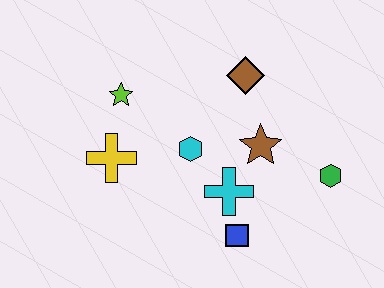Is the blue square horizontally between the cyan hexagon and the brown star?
Yes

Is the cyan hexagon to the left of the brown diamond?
Yes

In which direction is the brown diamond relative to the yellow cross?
The brown diamond is to the right of the yellow cross.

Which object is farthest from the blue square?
The lime star is farthest from the blue square.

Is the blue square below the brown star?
Yes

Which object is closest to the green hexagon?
The brown star is closest to the green hexagon.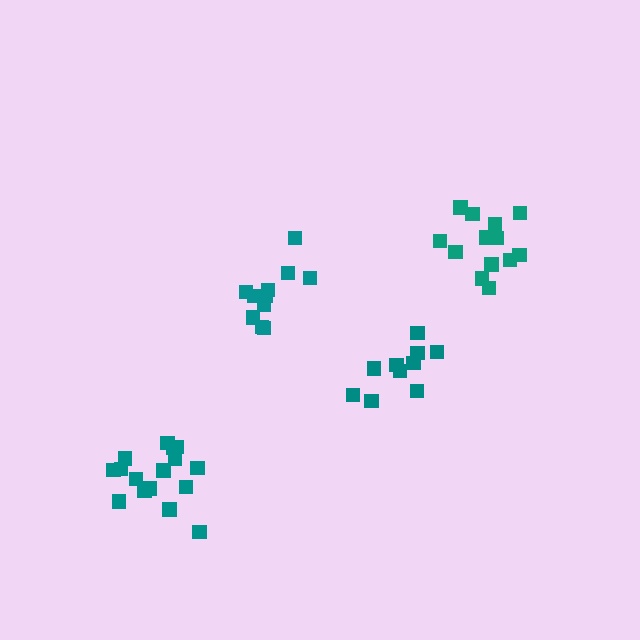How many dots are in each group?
Group 1: 10 dots, Group 2: 16 dots, Group 3: 11 dots, Group 4: 13 dots (50 total).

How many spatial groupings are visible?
There are 4 spatial groupings.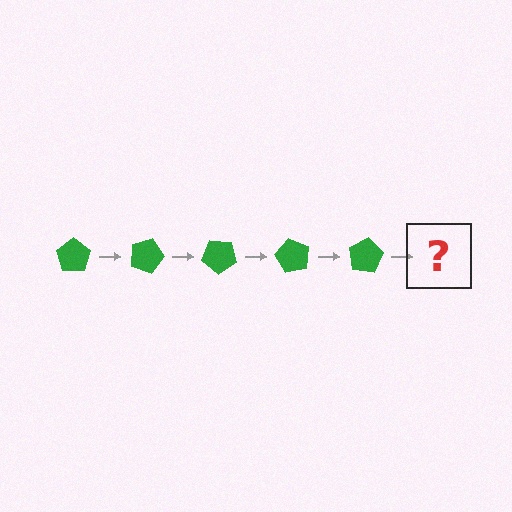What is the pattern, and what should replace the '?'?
The pattern is that the pentagon rotates 20 degrees each step. The '?' should be a green pentagon rotated 100 degrees.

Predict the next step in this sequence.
The next step is a green pentagon rotated 100 degrees.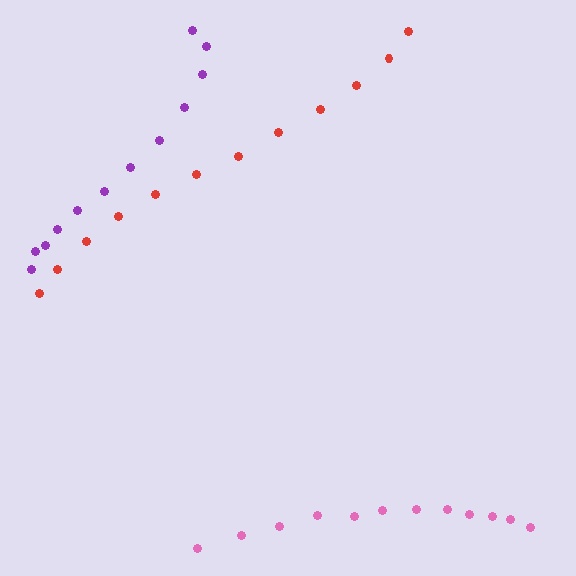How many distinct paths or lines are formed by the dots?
There are 3 distinct paths.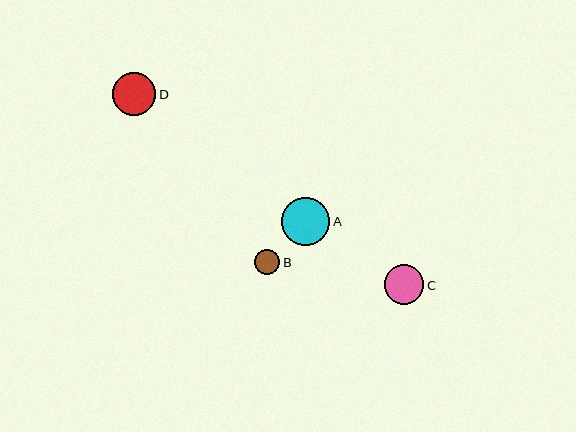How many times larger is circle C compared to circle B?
Circle C is approximately 1.6 times the size of circle B.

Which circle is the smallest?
Circle B is the smallest with a size of approximately 25 pixels.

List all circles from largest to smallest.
From largest to smallest: A, D, C, B.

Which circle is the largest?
Circle A is the largest with a size of approximately 48 pixels.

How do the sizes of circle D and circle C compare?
Circle D and circle C are approximately the same size.